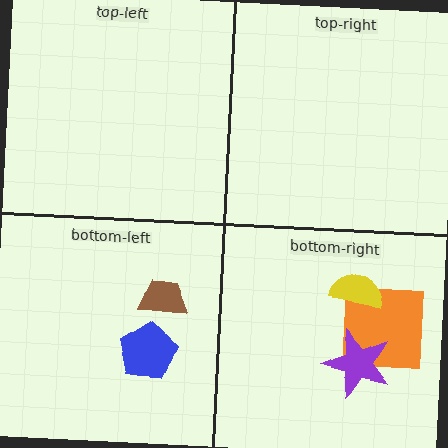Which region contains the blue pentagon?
The bottom-left region.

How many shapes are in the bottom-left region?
2.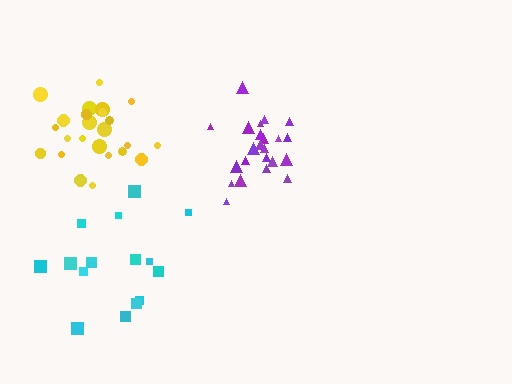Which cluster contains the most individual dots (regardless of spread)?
Yellow (24).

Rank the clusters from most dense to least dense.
purple, yellow, cyan.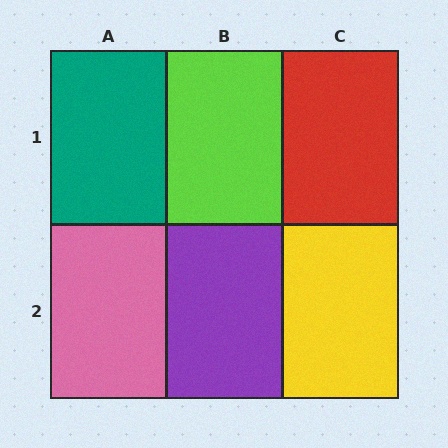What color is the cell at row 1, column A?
Teal.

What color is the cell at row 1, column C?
Red.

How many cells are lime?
1 cell is lime.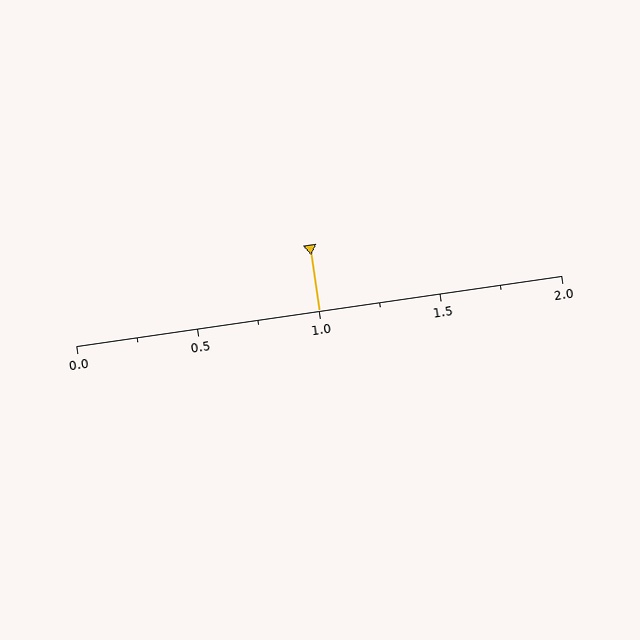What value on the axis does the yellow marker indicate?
The marker indicates approximately 1.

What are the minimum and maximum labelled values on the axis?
The axis runs from 0.0 to 2.0.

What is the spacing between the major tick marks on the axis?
The major ticks are spaced 0.5 apart.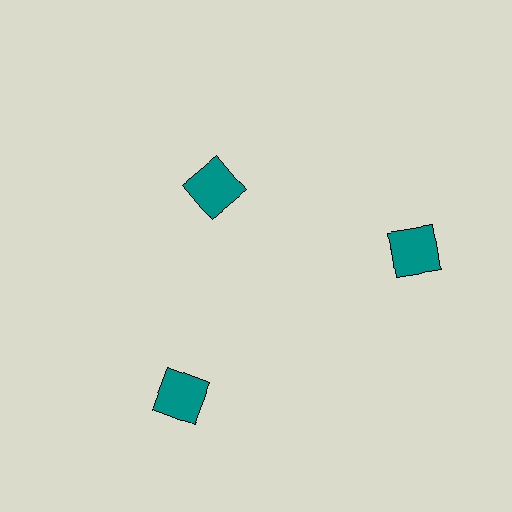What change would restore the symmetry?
The symmetry would be restored by moving it outward, back onto the ring so that all 3 squares sit at equal angles and equal distance from the center.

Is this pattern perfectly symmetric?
No. The 3 teal squares are arranged in a ring, but one element near the 11 o'clock position is pulled inward toward the center, breaking the 3-fold rotational symmetry.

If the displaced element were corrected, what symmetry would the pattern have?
It would have 3-fold rotational symmetry — the pattern would map onto itself every 120 degrees.